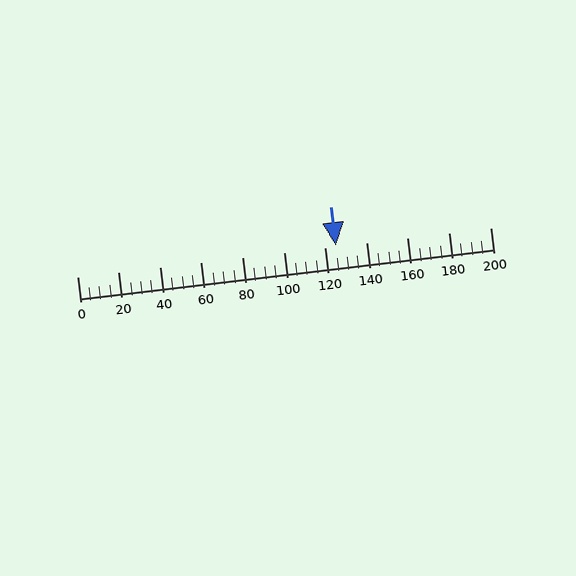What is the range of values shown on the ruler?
The ruler shows values from 0 to 200.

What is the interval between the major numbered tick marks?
The major tick marks are spaced 20 units apart.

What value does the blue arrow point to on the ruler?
The blue arrow points to approximately 125.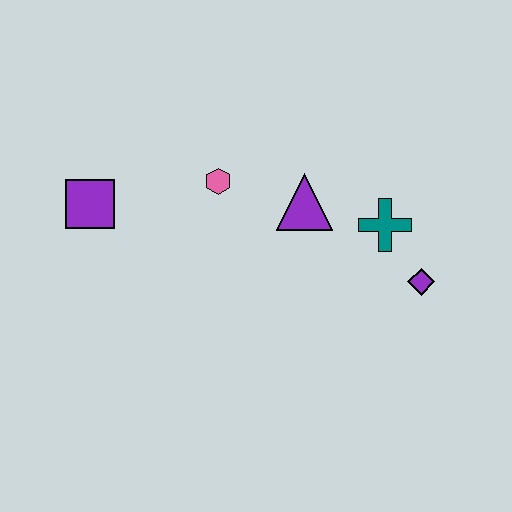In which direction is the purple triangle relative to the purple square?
The purple triangle is to the right of the purple square.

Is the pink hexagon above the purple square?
Yes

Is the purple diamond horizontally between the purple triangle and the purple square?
No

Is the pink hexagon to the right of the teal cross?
No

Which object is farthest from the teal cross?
The purple square is farthest from the teal cross.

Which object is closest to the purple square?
The pink hexagon is closest to the purple square.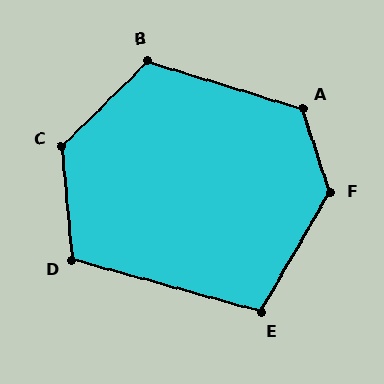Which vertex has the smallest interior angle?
E, at approximately 105 degrees.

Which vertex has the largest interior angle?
F, at approximately 131 degrees.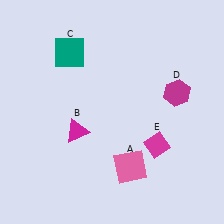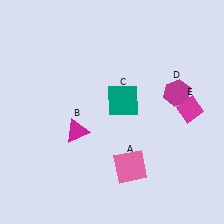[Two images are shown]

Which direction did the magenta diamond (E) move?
The magenta diamond (E) moved up.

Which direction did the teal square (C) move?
The teal square (C) moved right.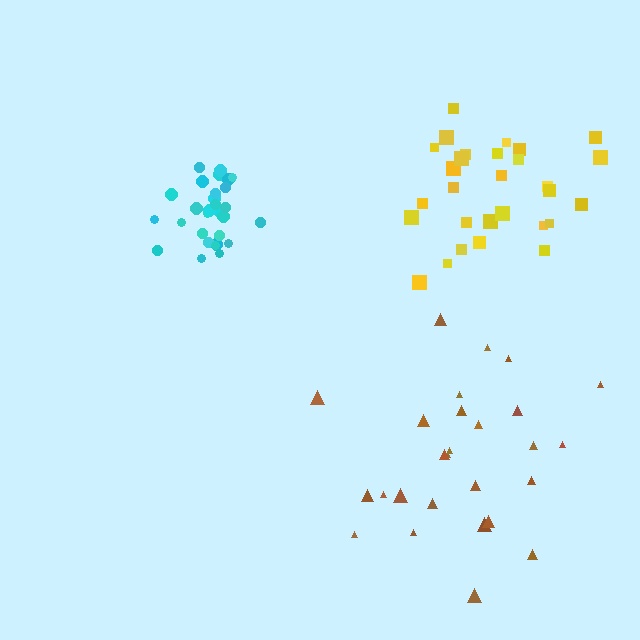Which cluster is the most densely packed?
Cyan.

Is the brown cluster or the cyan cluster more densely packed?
Cyan.